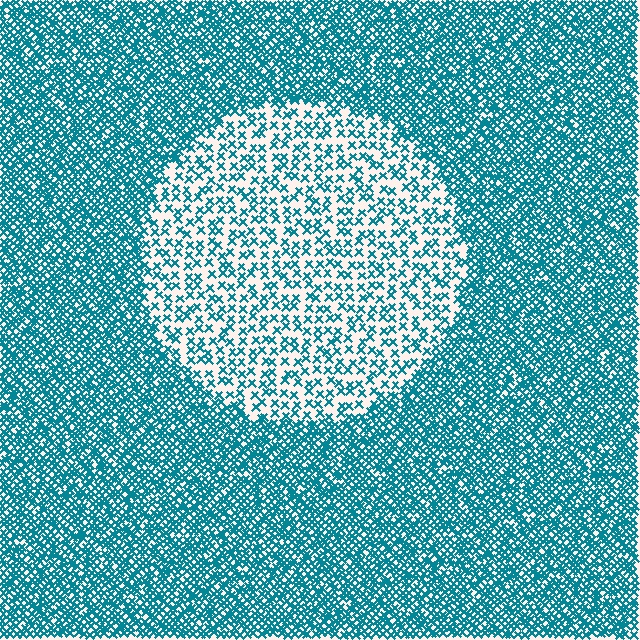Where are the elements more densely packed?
The elements are more densely packed outside the circle boundary.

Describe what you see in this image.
The image contains small teal elements arranged at two different densities. A circle-shaped region is visible where the elements are less densely packed than the surrounding area.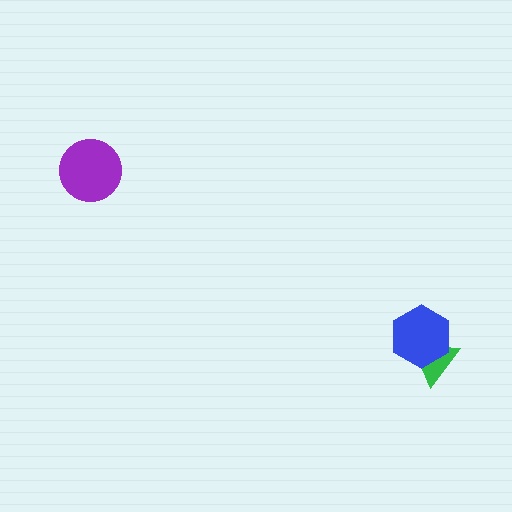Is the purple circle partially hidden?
No, no other shape covers it.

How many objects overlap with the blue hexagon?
1 object overlaps with the blue hexagon.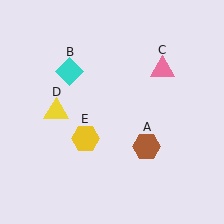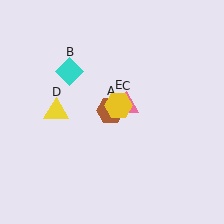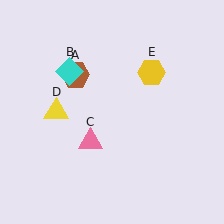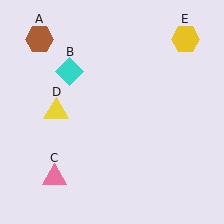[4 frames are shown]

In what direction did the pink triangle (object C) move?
The pink triangle (object C) moved down and to the left.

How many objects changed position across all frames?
3 objects changed position: brown hexagon (object A), pink triangle (object C), yellow hexagon (object E).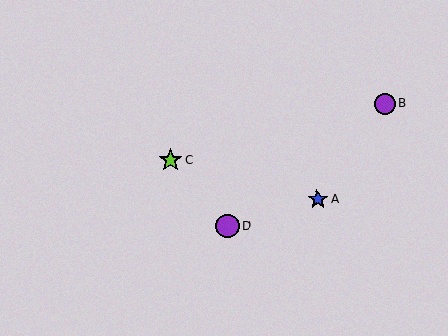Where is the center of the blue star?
The center of the blue star is at (318, 200).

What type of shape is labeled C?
Shape C is a lime star.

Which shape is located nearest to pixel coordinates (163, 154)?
The lime star (labeled C) at (170, 160) is nearest to that location.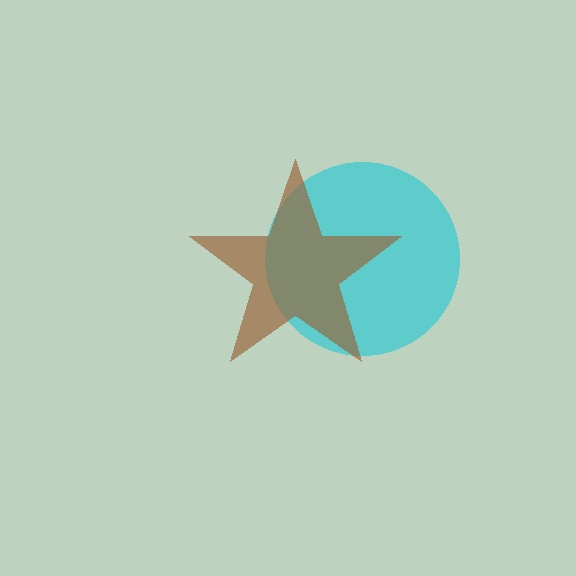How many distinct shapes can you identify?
There are 2 distinct shapes: a cyan circle, a brown star.